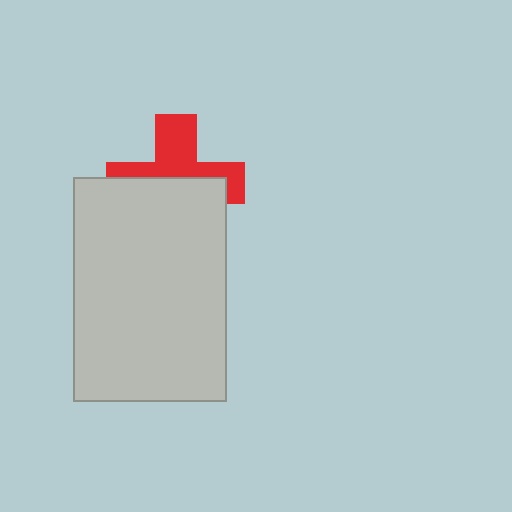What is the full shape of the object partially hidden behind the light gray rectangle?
The partially hidden object is a red cross.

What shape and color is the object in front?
The object in front is a light gray rectangle.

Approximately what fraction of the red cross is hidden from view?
Roughly 53% of the red cross is hidden behind the light gray rectangle.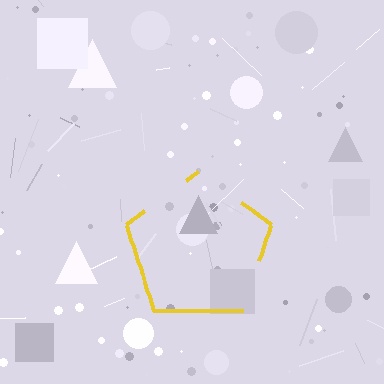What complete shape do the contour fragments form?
The contour fragments form a pentagon.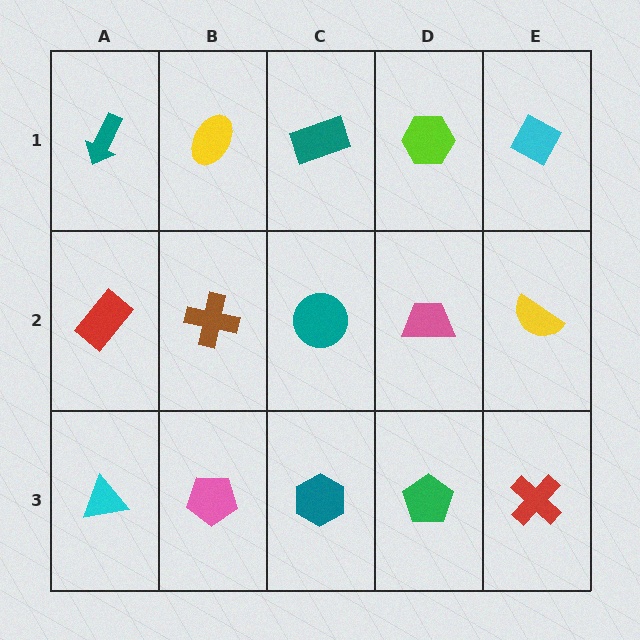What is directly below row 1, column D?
A pink trapezoid.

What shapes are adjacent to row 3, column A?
A red rectangle (row 2, column A), a pink pentagon (row 3, column B).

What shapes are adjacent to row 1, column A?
A red rectangle (row 2, column A), a yellow ellipse (row 1, column B).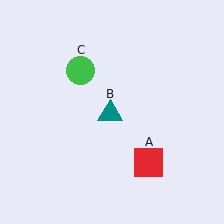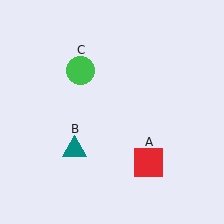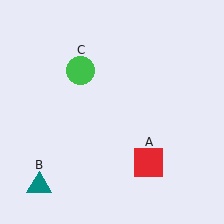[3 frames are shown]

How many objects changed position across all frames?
1 object changed position: teal triangle (object B).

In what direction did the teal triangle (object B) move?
The teal triangle (object B) moved down and to the left.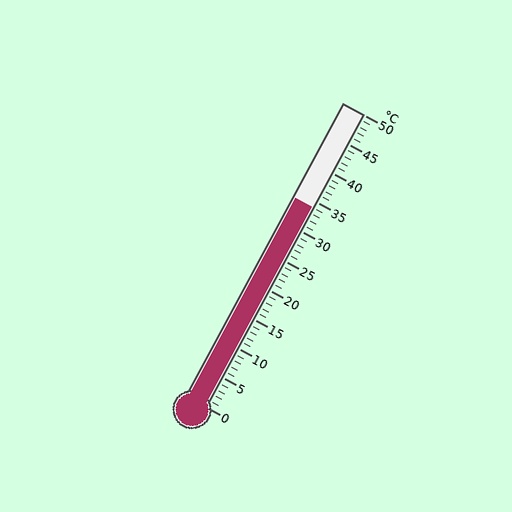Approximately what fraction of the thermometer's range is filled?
The thermometer is filled to approximately 70% of its range.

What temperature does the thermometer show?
The thermometer shows approximately 34°C.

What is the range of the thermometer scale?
The thermometer scale ranges from 0°C to 50°C.